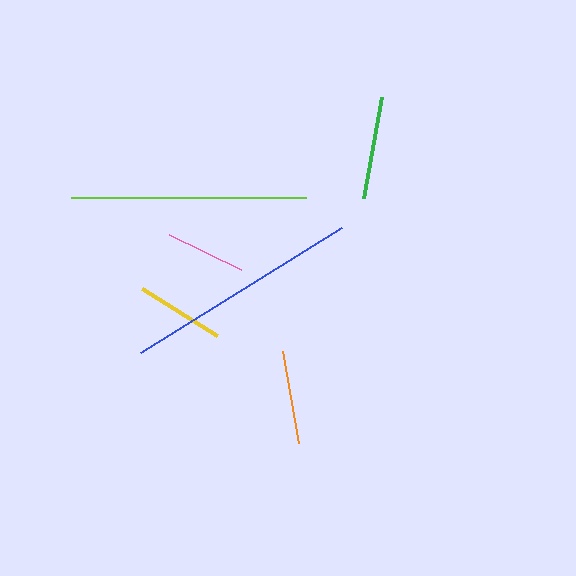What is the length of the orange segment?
The orange segment is approximately 94 pixels long.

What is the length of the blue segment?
The blue segment is approximately 237 pixels long.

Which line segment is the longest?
The blue line is the longest at approximately 237 pixels.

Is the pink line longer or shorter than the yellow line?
The yellow line is longer than the pink line.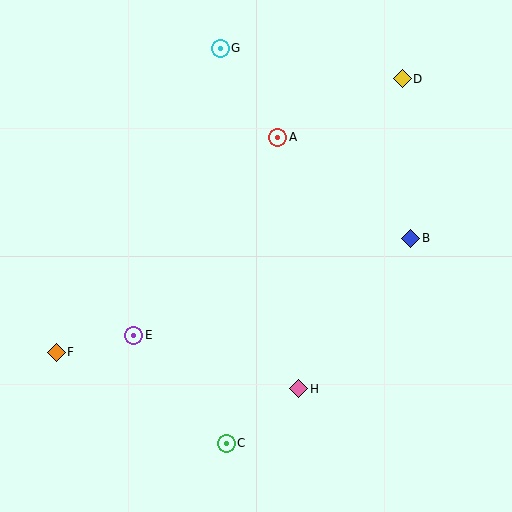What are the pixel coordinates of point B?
Point B is at (411, 238).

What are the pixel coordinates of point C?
Point C is at (226, 443).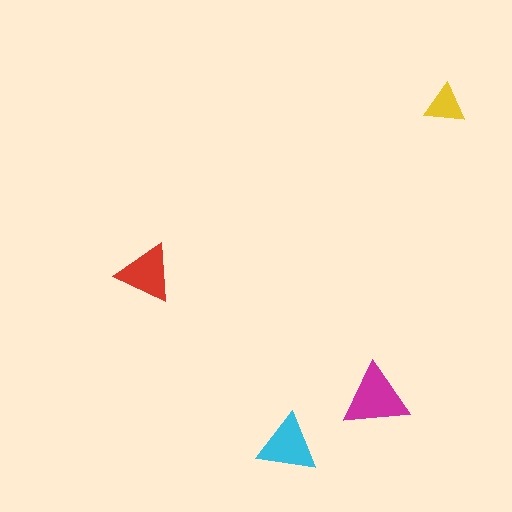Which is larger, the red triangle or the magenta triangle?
The magenta one.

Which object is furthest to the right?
The yellow triangle is rightmost.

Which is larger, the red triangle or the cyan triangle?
The cyan one.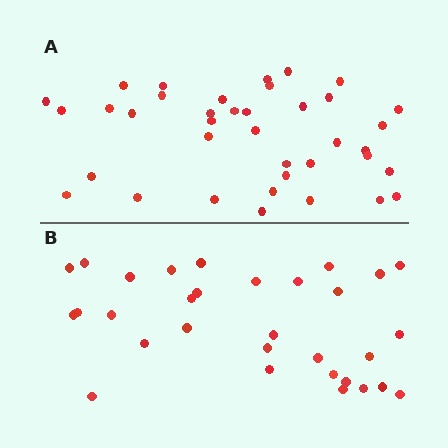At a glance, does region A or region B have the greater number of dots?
Region A (the top region) has more dots.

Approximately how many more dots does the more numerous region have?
Region A has roughly 8 or so more dots than region B.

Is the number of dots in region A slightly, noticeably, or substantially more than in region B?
Region A has only slightly more — the two regions are fairly close. The ratio is roughly 1.2 to 1.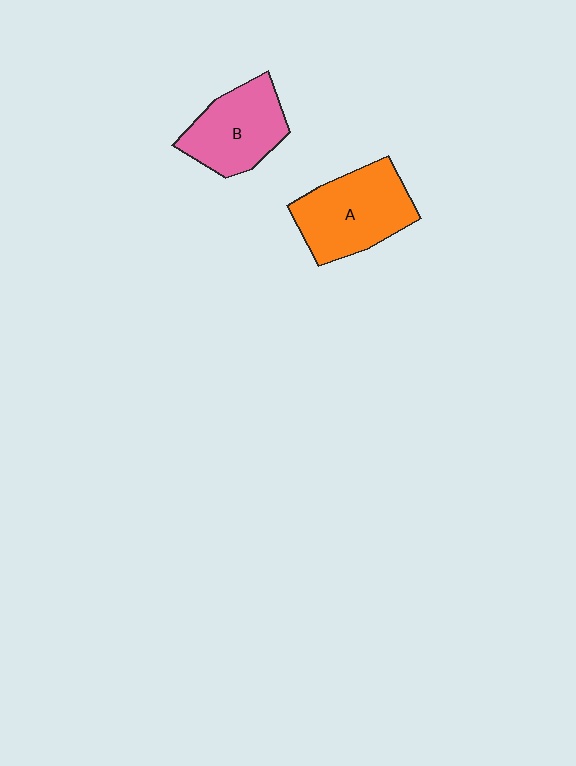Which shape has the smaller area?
Shape B (pink).